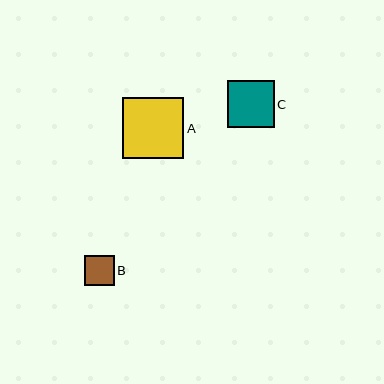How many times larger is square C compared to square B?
Square C is approximately 1.6 times the size of square B.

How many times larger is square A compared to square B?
Square A is approximately 2.1 times the size of square B.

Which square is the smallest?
Square B is the smallest with a size of approximately 29 pixels.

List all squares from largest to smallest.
From largest to smallest: A, C, B.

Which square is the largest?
Square A is the largest with a size of approximately 61 pixels.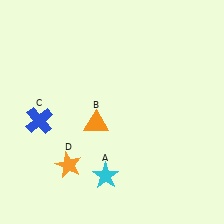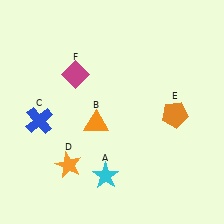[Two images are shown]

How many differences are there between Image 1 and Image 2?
There are 2 differences between the two images.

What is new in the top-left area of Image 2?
A magenta diamond (F) was added in the top-left area of Image 2.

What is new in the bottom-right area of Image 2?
An orange pentagon (E) was added in the bottom-right area of Image 2.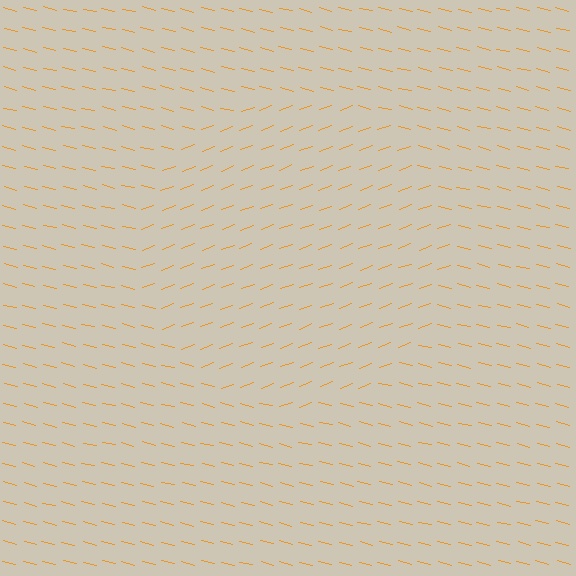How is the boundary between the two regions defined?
The boundary is defined purely by a change in line orientation (approximately 34 degrees difference). All lines are the same color and thickness.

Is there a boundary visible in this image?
Yes, there is a texture boundary formed by a change in line orientation.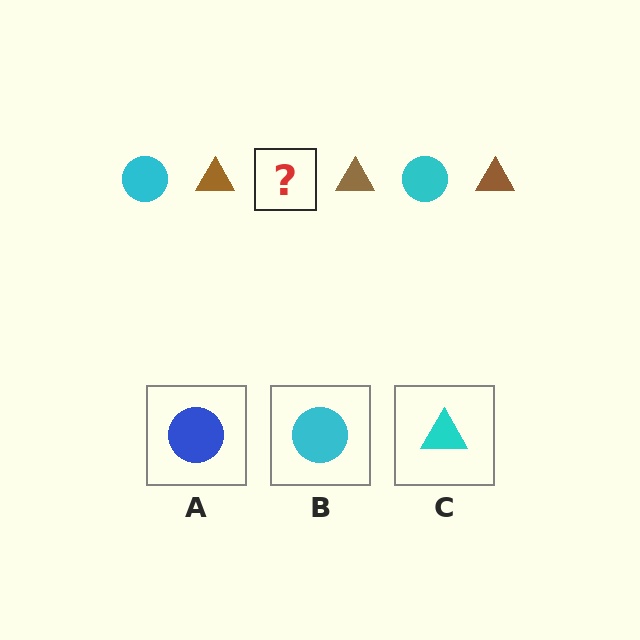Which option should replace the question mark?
Option B.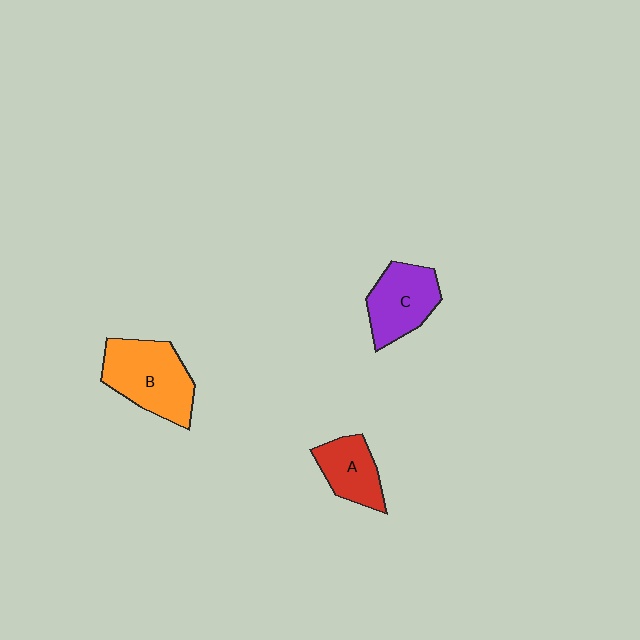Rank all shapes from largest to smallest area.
From largest to smallest: B (orange), C (purple), A (red).